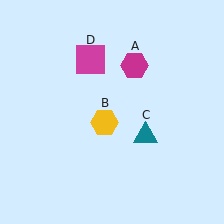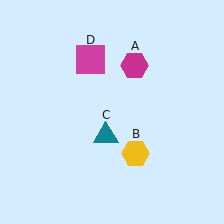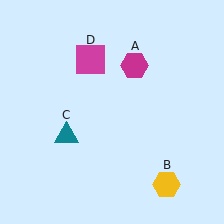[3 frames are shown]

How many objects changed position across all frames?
2 objects changed position: yellow hexagon (object B), teal triangle (object C).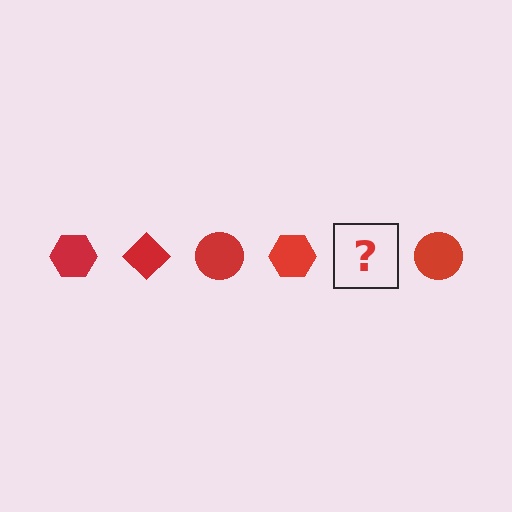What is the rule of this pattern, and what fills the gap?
The rule is that the pattern cycles through hexagon, diamond, circle shapes in red. The gap should be filled with a red diamond.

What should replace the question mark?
The question mark should be replaced with a red diamond.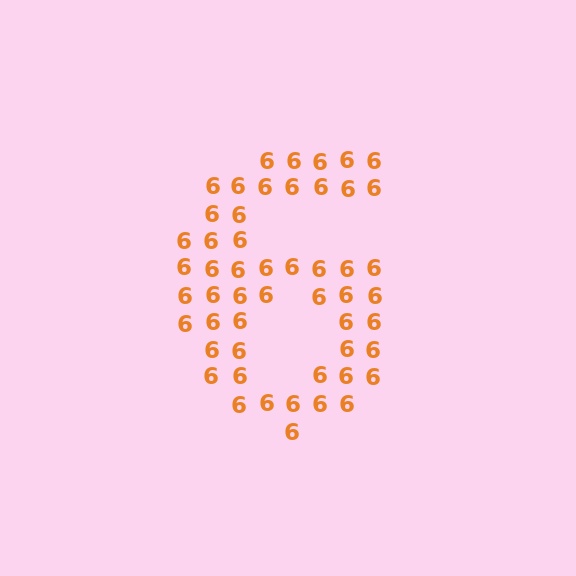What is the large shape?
The large shape is the digit 6.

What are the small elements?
The small elements are digit 6's.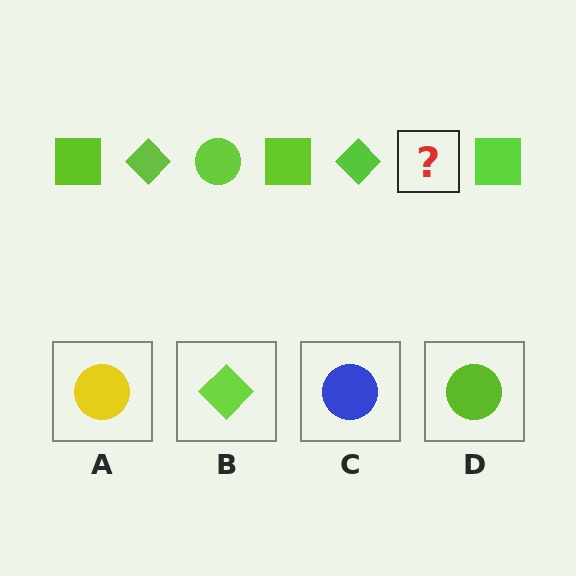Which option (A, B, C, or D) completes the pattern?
D.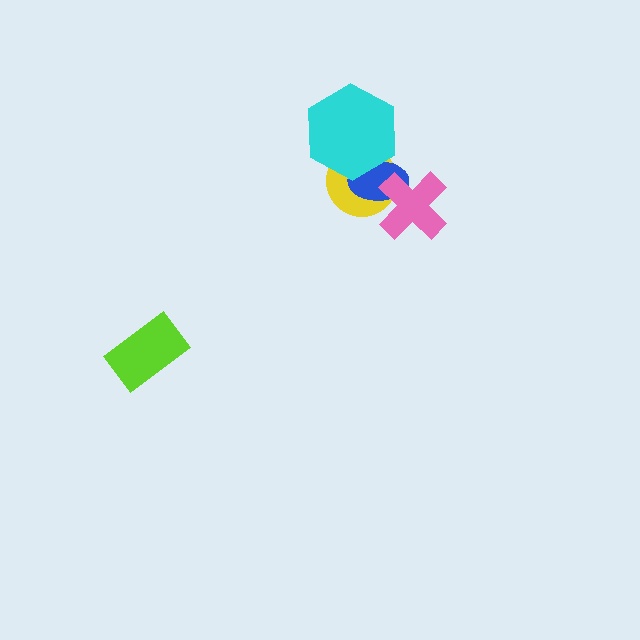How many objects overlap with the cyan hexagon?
2 objects overlap with the cyan hexagon.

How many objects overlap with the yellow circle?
3 objects overlap with the yellow circle.